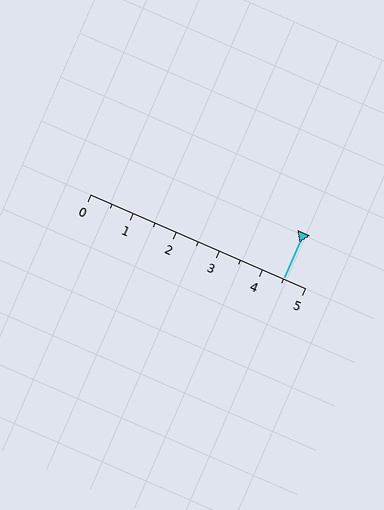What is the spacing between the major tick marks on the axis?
The major ticks are spaced 1 apart.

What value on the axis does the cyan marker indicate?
The marker indicates approximately 4.5.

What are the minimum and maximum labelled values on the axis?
The axis runs from 0 to 5.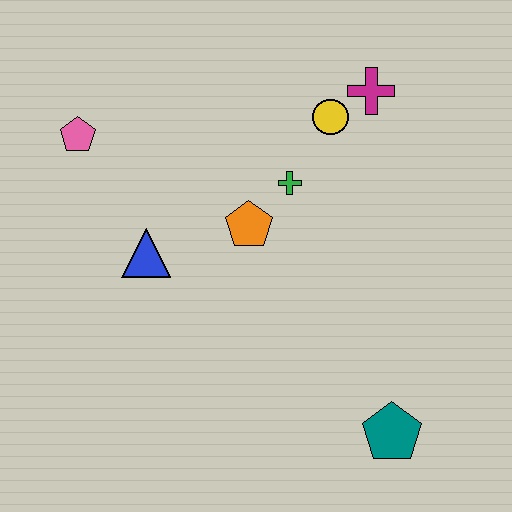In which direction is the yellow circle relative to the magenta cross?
The yellow circle is to the left of the magenta cross.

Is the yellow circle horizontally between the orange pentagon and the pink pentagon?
No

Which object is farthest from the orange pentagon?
The teal pentagon is farthest from the orange pentagon.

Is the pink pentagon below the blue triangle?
No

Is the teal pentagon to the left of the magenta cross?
No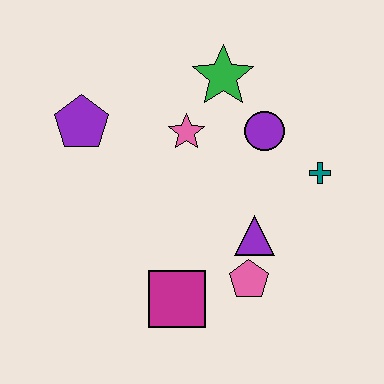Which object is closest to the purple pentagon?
The pink star is closest to the purple pentagon.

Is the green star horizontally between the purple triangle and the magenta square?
Yes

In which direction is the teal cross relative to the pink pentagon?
The teal cross is above the pink pentagon.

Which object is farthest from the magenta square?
The green star is farthest from the magenta square.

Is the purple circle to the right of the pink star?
Yes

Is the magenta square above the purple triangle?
No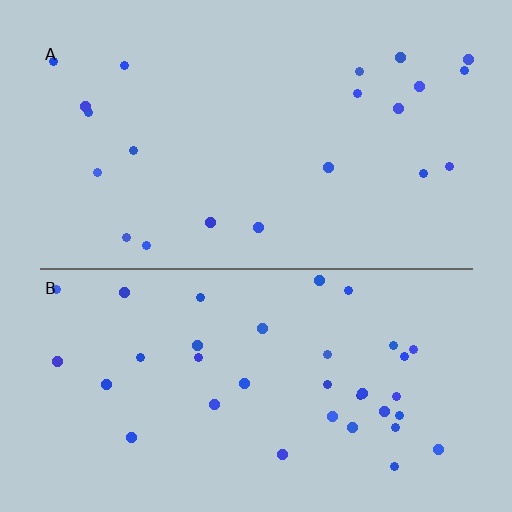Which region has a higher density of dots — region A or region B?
B (the bottom).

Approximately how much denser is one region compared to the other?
Approximately 1.7× — region B over region A.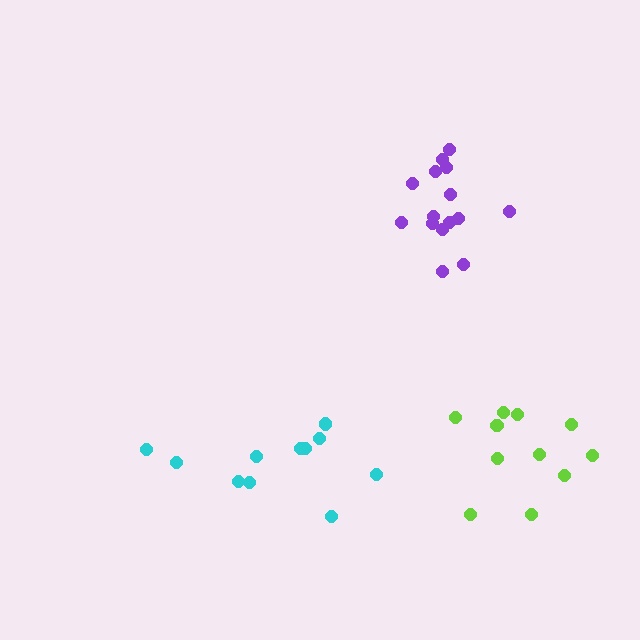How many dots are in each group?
Group 1: 11 dots, Group 2: 11 dots, Group 3: 15 dots (37 total).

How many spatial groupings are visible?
There are 3 spatial groupings.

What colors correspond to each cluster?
The clusters are colored: cyan, lime, purple.